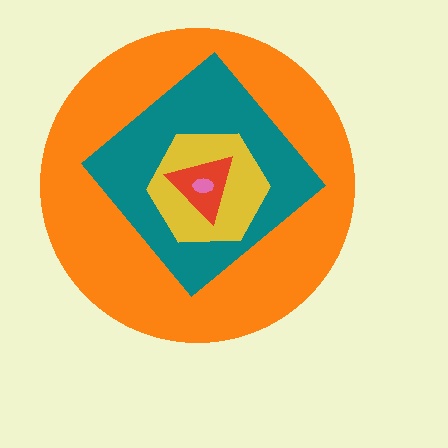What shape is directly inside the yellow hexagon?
The red triangle.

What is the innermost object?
The pink ellipse.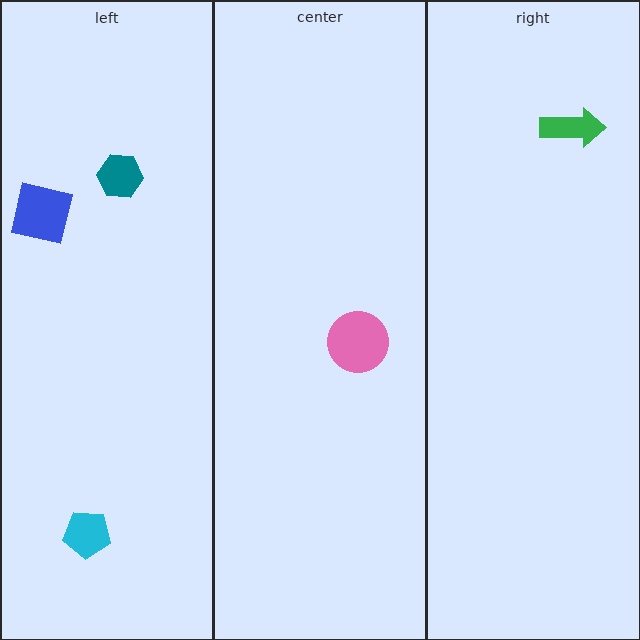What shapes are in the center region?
The pink circle.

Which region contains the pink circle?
The center region.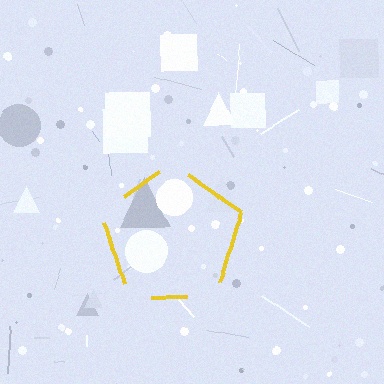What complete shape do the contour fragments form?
The contour fragments form a pentagon.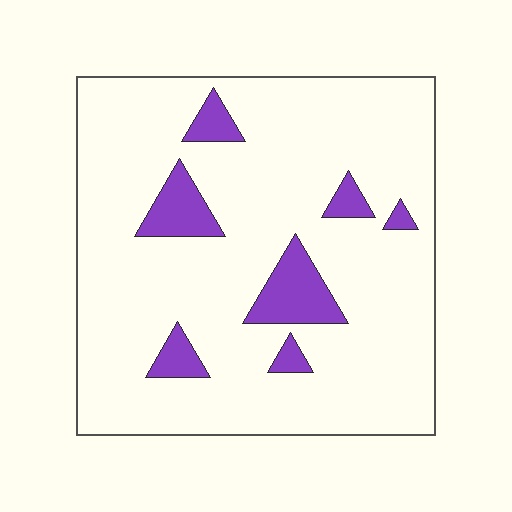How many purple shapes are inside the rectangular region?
7.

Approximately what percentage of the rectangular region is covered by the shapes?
Approximately 10%.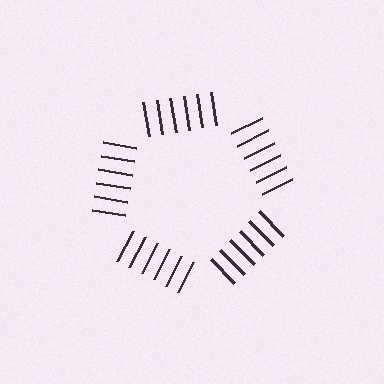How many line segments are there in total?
30 — 6 along each of the 5 edges.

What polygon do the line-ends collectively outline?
An illusory pentagon — the line segments terminate on its edges but no continuous stroke is drawn.